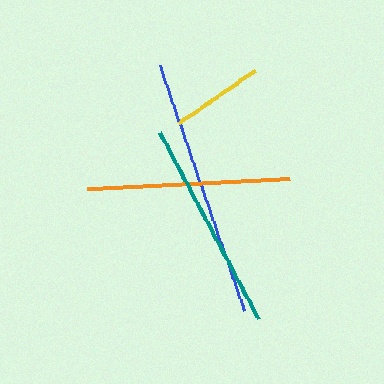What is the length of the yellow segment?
The yellow segment is approximately 93 pixels long.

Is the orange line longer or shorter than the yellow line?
The orange line is longer than the yellow line.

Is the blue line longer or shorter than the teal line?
The blue line is longer than the teal line.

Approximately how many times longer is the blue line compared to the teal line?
The blue line is approximately 1.2 times the length of the teal line.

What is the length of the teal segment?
The teal segment is approximately 210 pixels long.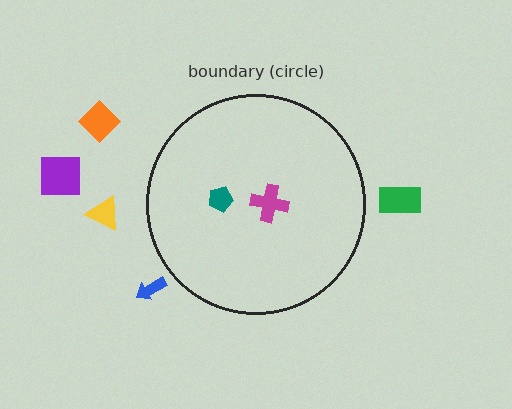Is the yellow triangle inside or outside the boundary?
Outside.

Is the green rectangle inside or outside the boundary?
Outside.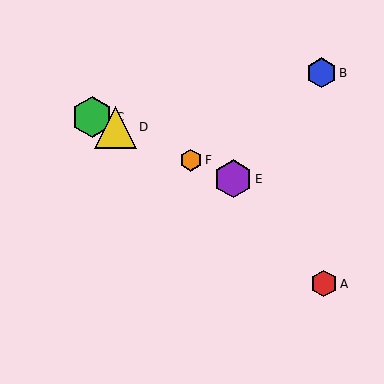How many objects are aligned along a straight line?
4 objects (C, D, E, F) are aligned along a straight line.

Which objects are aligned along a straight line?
Objects C, D, E, F are aligned along a straight line.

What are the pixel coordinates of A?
Object A is at (324, 284).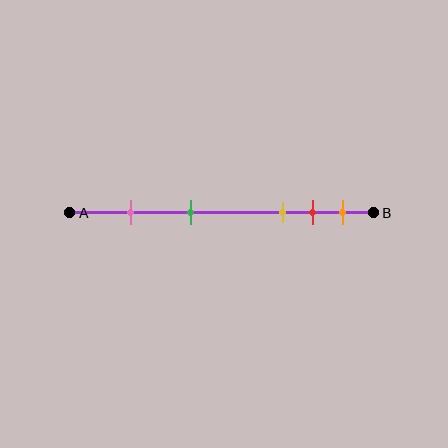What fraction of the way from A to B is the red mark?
The red mark is approximately 80% (0.8) of the way from A to B.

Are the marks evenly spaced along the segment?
No, the marks are not evenly spaced.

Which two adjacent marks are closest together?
The red and orange marks are the closest adjacent pair.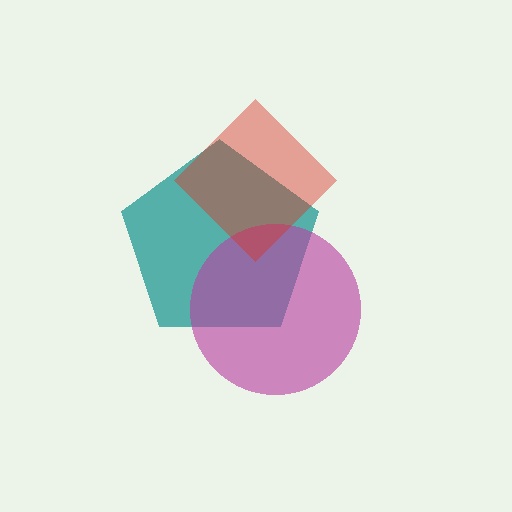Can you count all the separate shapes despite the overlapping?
Yes, there are 3 separate shapes.